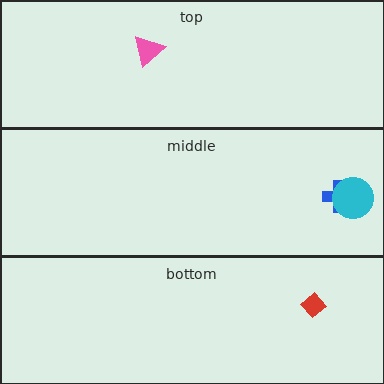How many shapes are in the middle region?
2.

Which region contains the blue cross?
The middle region.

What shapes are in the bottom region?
The red diamond.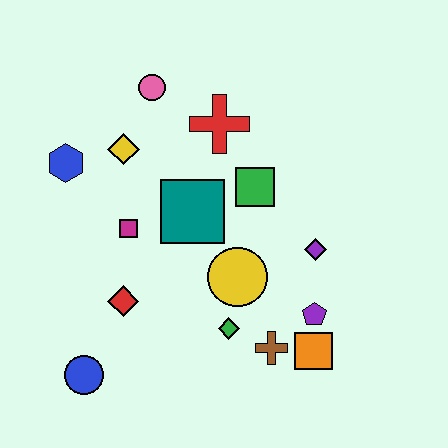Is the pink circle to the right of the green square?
No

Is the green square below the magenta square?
No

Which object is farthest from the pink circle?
The orange square is farthest from the pink circle.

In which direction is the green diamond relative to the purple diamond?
The green diamond is to the left of the purple diamond.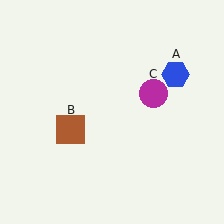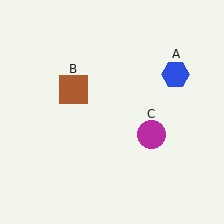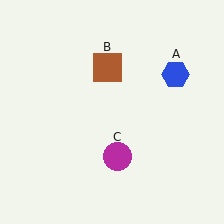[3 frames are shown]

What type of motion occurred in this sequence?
The brown square (object B), magenta circle (object C) rotated clockwise around the center of the scene.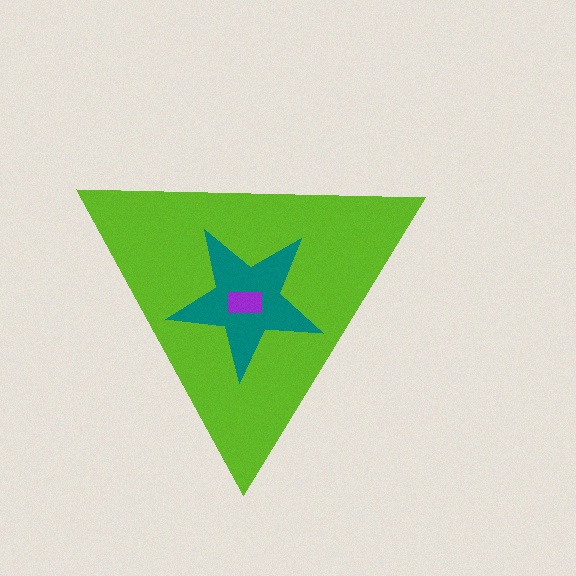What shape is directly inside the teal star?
The purple rectangle.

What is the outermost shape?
The lime triangle.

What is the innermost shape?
The purple rectangle.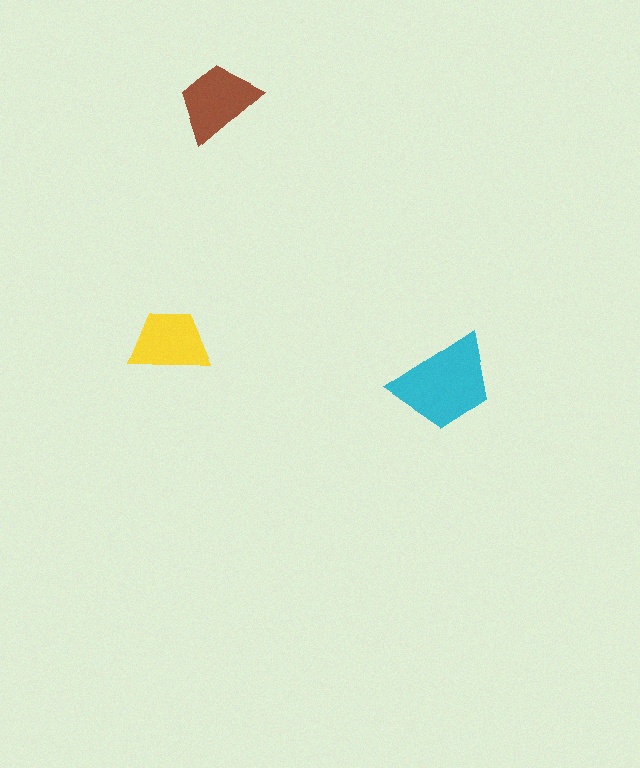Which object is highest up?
The brown trapezoid is topmost.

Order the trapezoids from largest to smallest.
the cyan one, the brown one, the yellow one.